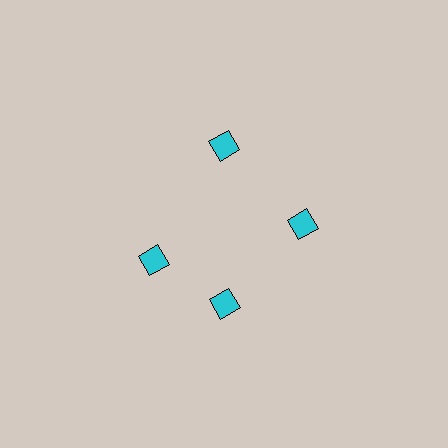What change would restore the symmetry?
The symmetry would be restored by rotating it back into even spacing with its neighbors so that all 4 diamonds sit at equal angles and equal distance from the center.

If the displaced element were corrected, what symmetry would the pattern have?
It would have 4-fold rotational symmetry — the pattern would map onto itself every 90 degrees.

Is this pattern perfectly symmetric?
No. The 4 cyan diamonds are arranged in a ring, but one element near the 9 o'clock position is rotated out of alignment along the ring, breaking the 4-fold rotational symmetry.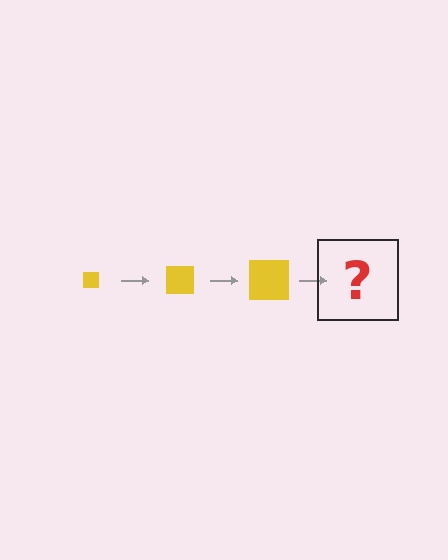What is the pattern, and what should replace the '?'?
The pattern is that the square gets progressively larger each step. The '?' should be a yellow square, larger than the previous one.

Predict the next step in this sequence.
The next step is a yellow square, larger than the previous one.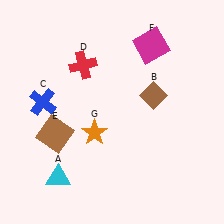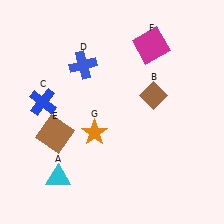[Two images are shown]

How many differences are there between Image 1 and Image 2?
There is 1 difference between the two images.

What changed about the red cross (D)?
In Image 1, D is red. In Image 2, it changed to blue.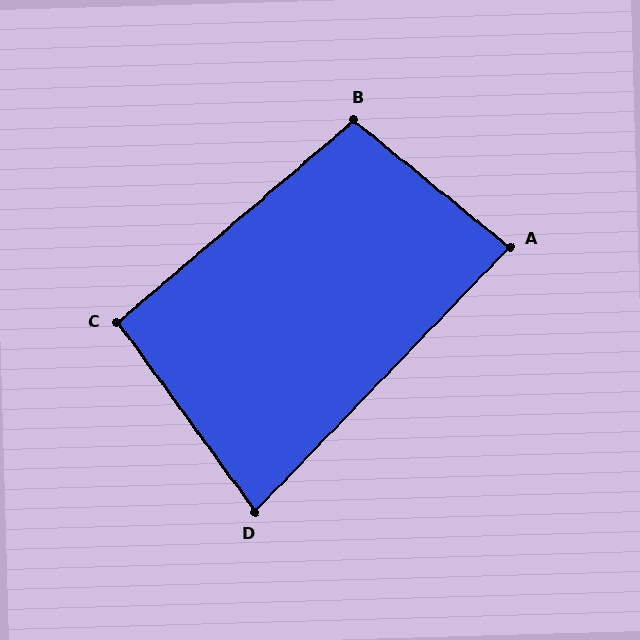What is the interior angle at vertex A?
Approximately 85 degrees (approximately right).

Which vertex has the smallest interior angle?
D, at approximately 80 degrees.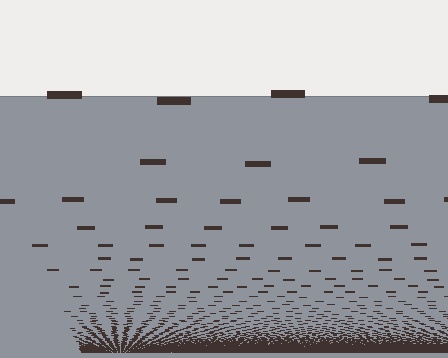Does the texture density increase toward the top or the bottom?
Density increases toward the bottom.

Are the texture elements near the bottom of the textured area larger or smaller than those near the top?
Smaller. The gradient is inverted — elements near the bottom are smaller and denser.